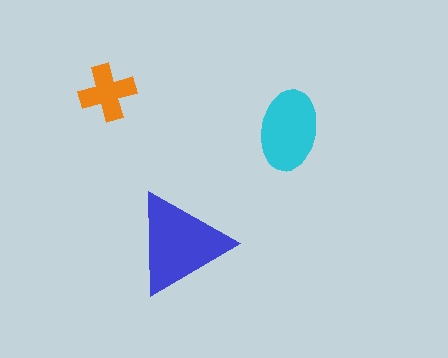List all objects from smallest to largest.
The orange cross, the cyan ellipse, the blue triangle.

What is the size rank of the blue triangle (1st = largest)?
1st.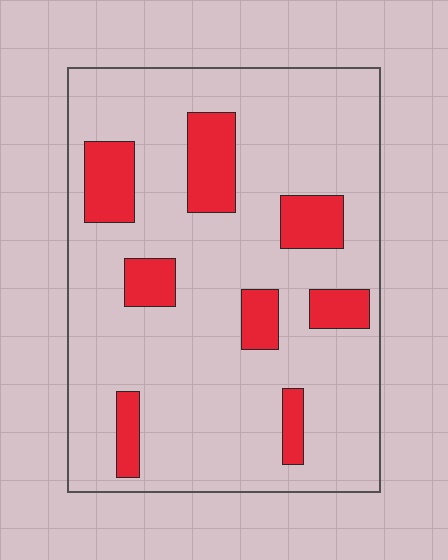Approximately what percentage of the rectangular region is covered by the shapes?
Approximately 20%.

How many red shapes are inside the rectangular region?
8.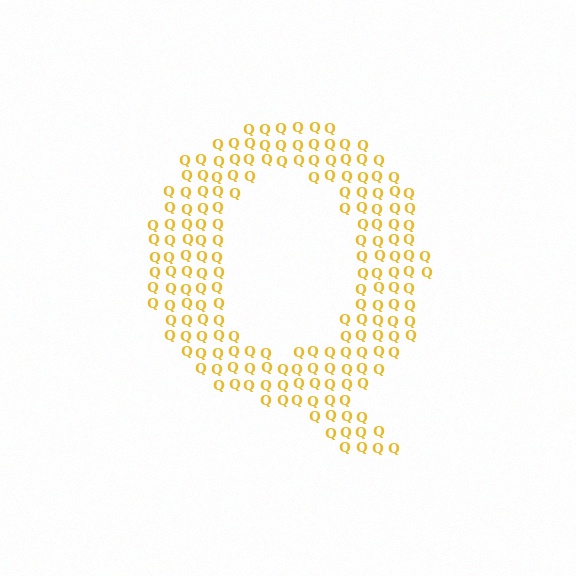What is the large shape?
The large shape is the letter Q.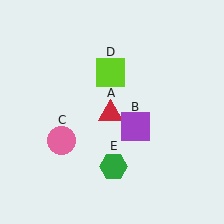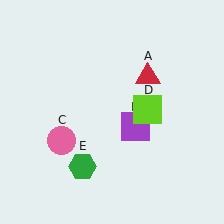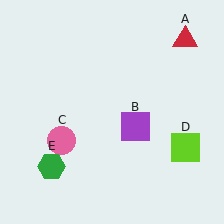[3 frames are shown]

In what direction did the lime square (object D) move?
The lime square (object D) moved down and to the right.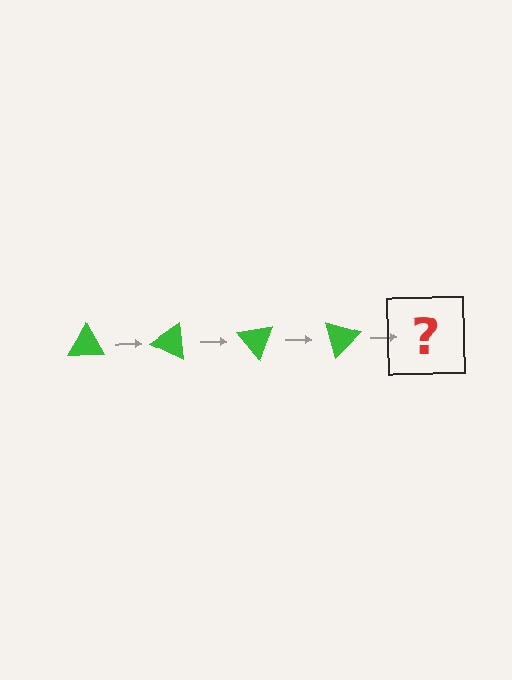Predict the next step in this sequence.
The next step is a green triangle rotated 100 degrees.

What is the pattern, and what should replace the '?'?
The pattern is that the triangle rotates 25 degrees each step. The '?' should be a green triangle rotated 100 degrees.